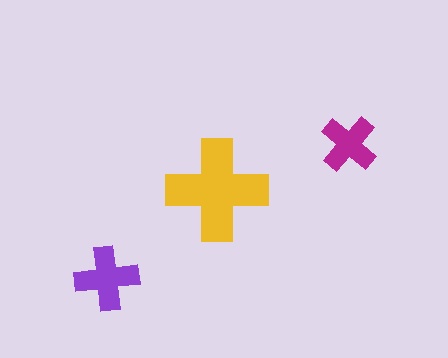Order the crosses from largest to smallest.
the yellow one, the purple one, the magenta one.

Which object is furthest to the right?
The magenta cross is rightmost.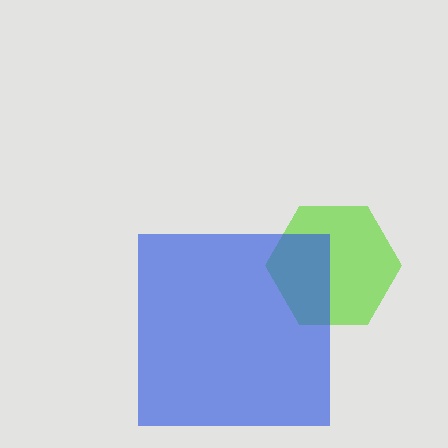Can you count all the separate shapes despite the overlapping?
Yes, there are 2 separate shapes.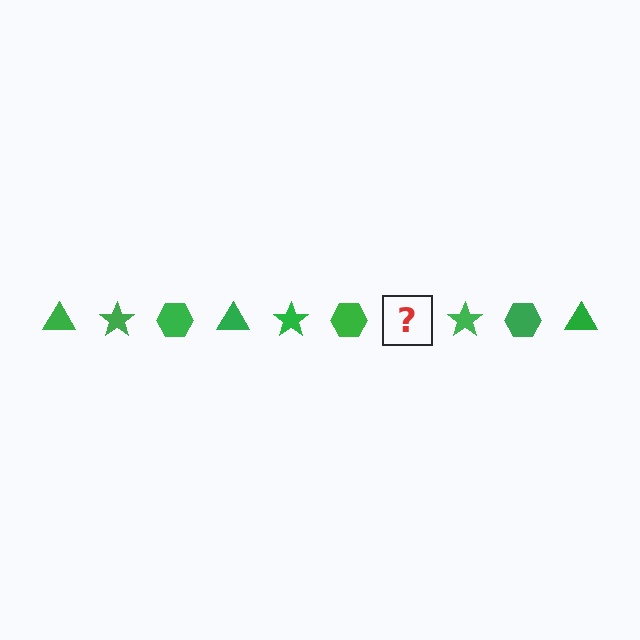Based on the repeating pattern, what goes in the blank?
The blank should be a green triangle.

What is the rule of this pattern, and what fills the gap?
The rule is that the pattern cycles through triangle, star, hexagon shapes in green. The gap should be filled with a green triangle.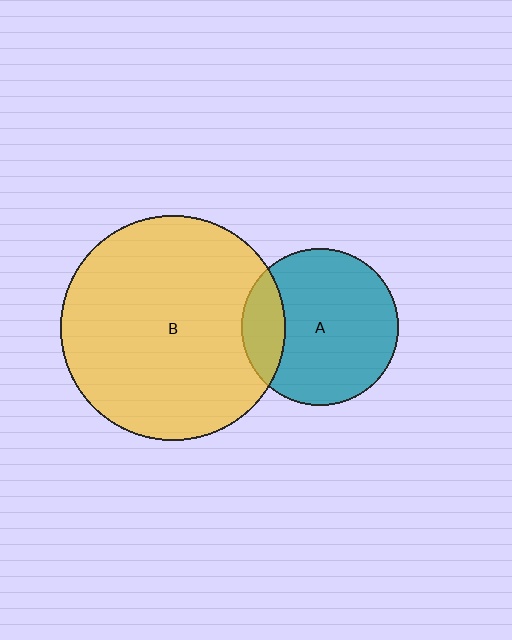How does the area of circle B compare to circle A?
Approximately 2.0 times.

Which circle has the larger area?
Circle B (yellow).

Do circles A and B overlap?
Yes.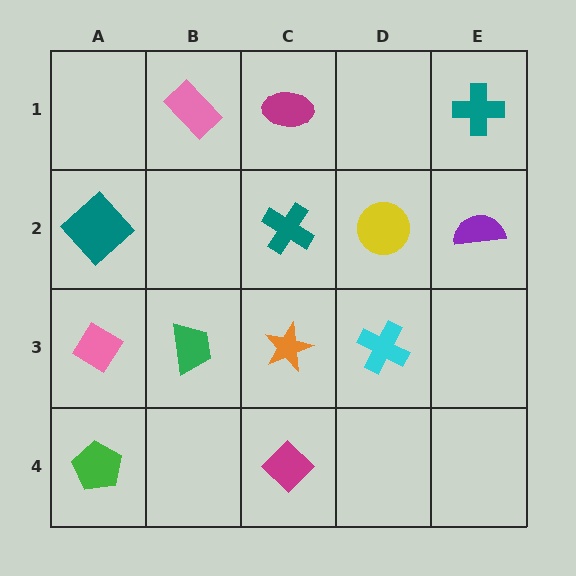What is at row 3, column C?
An orange star.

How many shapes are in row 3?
4 shapes.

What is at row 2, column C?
A teal cross.